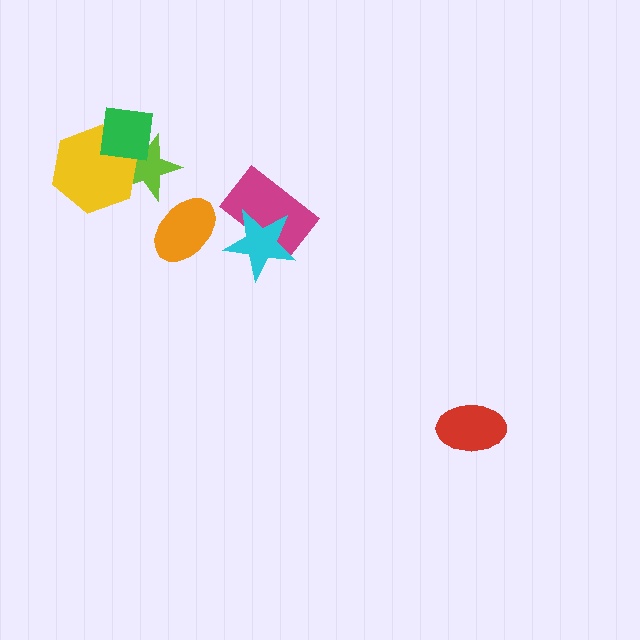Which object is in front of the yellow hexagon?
The green square is in front of the yellow hexagon.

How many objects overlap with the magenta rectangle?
1 object overlaps with the magenta rectangle.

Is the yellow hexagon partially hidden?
Yes, it is partially covered by another shape.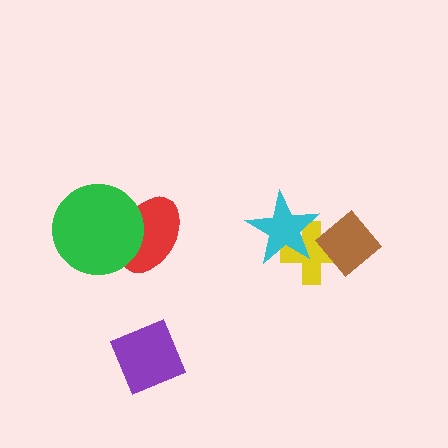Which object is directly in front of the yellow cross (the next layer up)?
The cyan star is directly in front of the yellow cross.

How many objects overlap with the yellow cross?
2 objects overlap with the yellow cross.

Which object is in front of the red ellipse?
The green circle is in front of the red ellipse.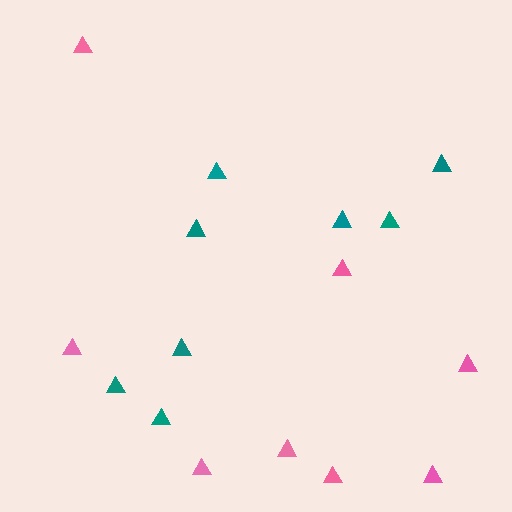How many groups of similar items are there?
There are 2 groups: one group of pink triangles (8) and one group of teal triangles (8).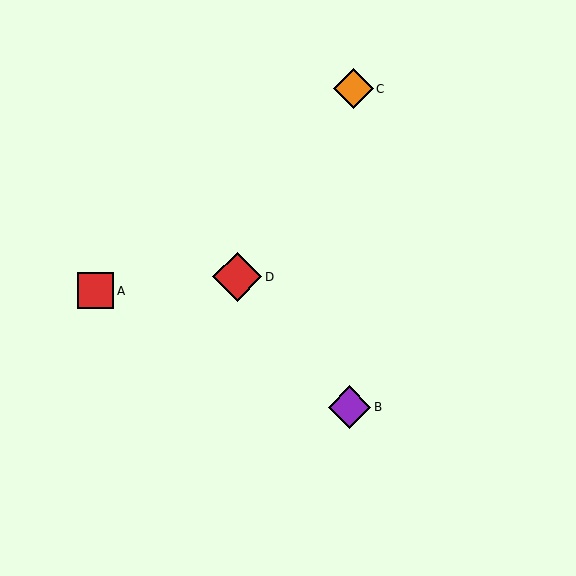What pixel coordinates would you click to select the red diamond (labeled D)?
Click at (237, 277) to select the red diamond D.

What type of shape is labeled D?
Shape D is a red diamond.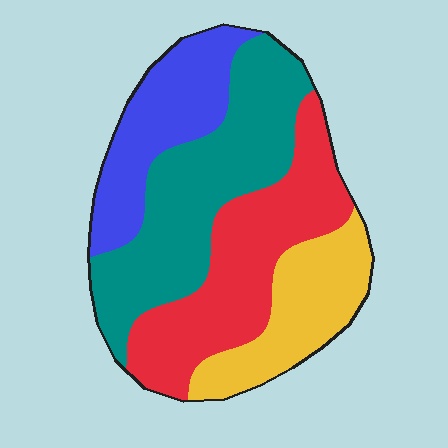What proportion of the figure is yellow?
Yellow takes up about one sixth (1/6) of the figure.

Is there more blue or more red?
Red.